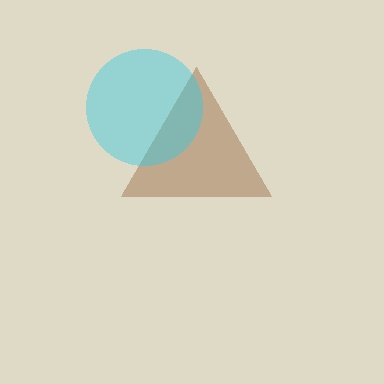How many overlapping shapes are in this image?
There are 2 overlapping shapes in the image.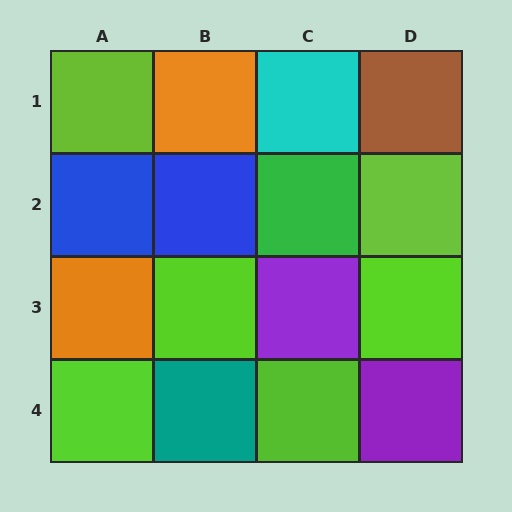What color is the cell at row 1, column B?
Orange.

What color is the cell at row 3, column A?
Orange.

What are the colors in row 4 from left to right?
Lime, teal, lime, purple.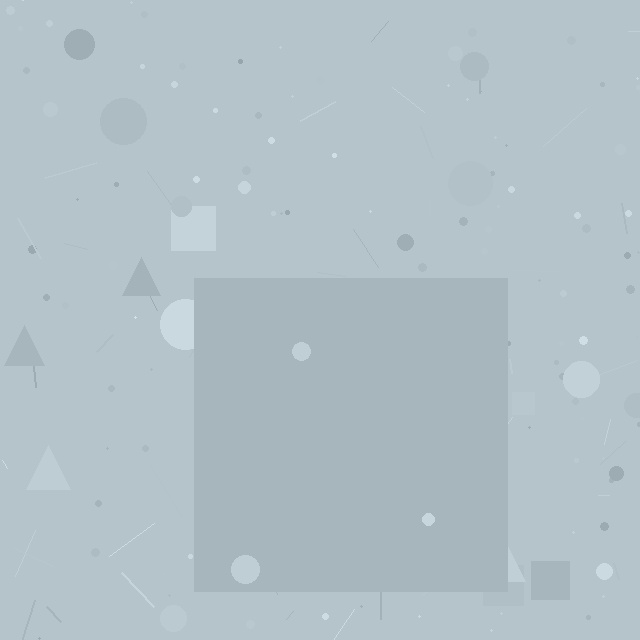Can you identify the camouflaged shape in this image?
The camouflaged shape is a square.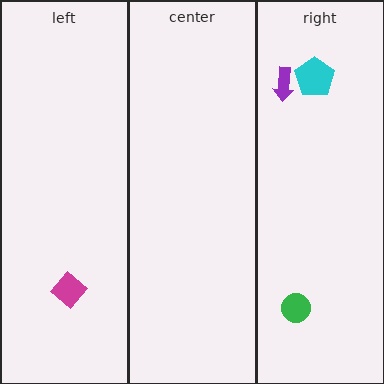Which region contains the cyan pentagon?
The right region.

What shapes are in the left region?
The magenta diamond.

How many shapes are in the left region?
1.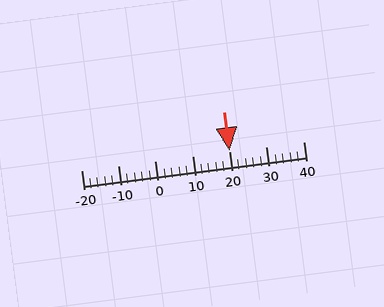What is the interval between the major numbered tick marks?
The major tick marks are spaced 10 units apart.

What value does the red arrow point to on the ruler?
The red arrow points to approximately 20.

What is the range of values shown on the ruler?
The ruler shows values from -20 to 40.